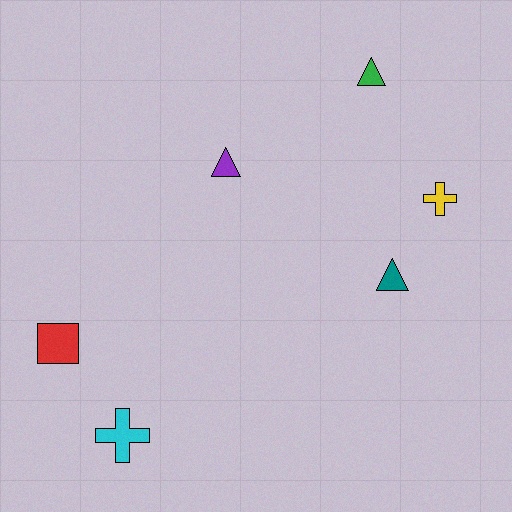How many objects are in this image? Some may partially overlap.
There are 6 objects.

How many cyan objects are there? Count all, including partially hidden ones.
There is 1 cyan object.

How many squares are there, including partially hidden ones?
There is 1 square.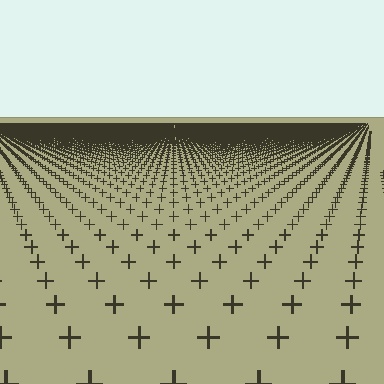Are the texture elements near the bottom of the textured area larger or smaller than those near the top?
Larger. Near the bottom, elements are closer to the viewer and appear at a bigger on-screen size.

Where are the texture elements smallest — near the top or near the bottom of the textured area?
Near the top.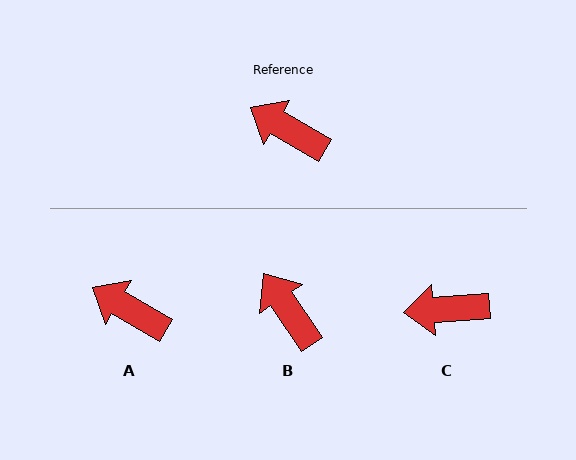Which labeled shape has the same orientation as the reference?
A.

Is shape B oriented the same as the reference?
No, it is off by about 25 degrees.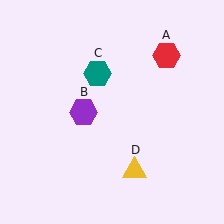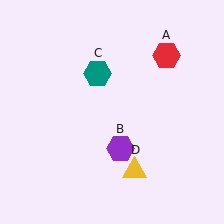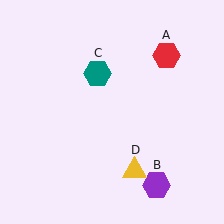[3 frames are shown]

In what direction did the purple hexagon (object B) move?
The purple hexagon (object B) moved down and to the right.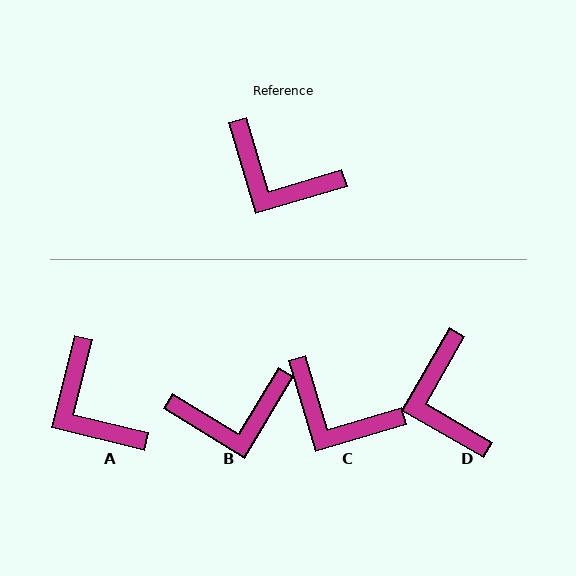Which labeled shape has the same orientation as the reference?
C.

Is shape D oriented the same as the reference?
No, it is off by about 46 degrees.